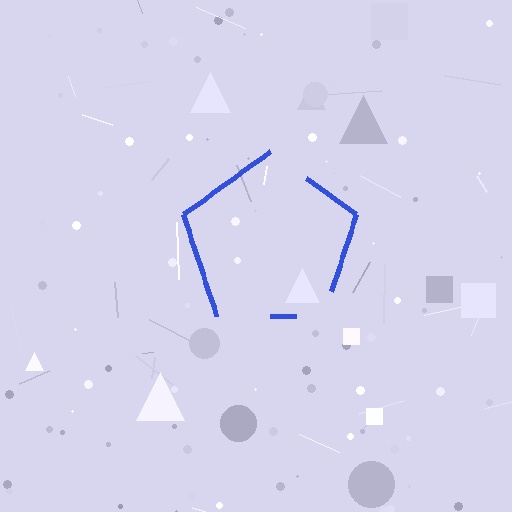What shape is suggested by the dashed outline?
The dashed outline suggests a pentagon.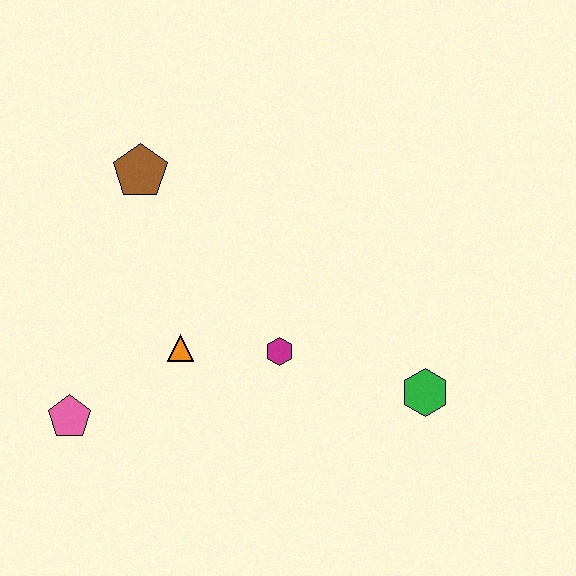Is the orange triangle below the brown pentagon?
Yes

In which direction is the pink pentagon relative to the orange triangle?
The pink pentagon is to the left of the orange triangle.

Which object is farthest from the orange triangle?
The green hexagon is farthest from the orange triangle.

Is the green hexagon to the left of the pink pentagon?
No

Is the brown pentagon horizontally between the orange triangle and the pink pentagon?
Yes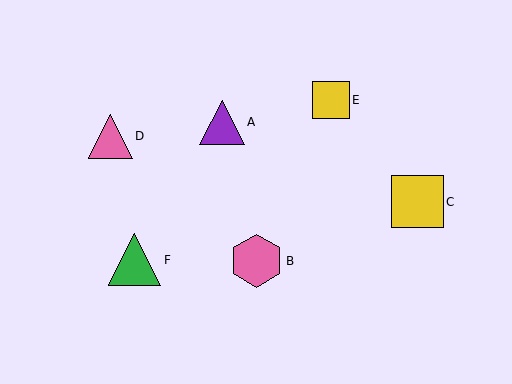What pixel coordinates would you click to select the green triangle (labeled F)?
Click at (135, 260) to select the green triangle F.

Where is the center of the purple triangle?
The center of the purple triangle is at (222, 122).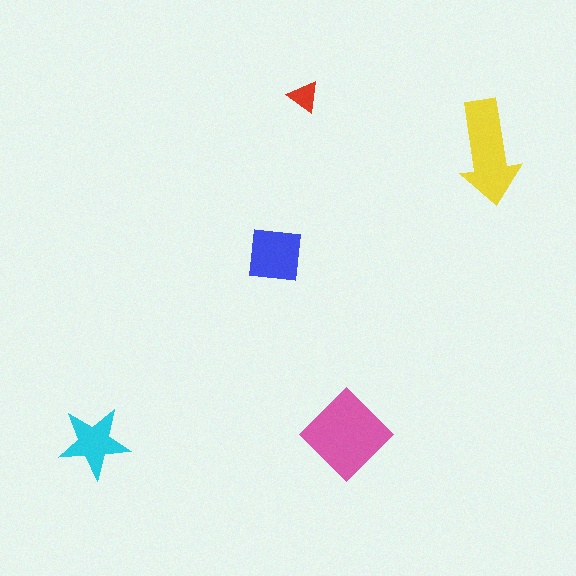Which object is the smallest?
The red triangle.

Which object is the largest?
The pink diamond.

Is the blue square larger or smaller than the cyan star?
Larger.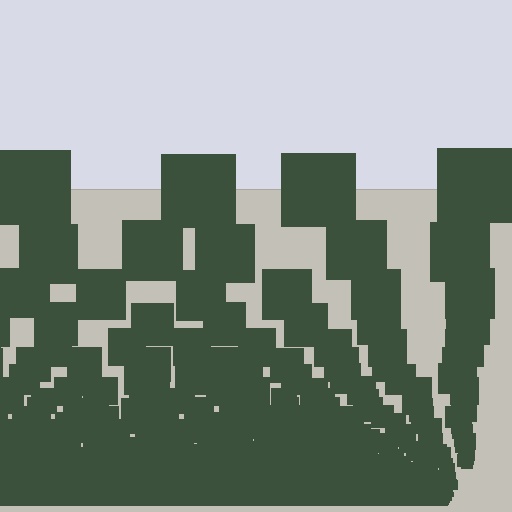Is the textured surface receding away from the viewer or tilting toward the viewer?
The surface appears to tilt toward the viewer. Texture elements get larger and sparser toward the top.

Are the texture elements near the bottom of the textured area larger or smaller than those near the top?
Smaller. The gradient is inverted — elements near the bottom are smaller and denser.